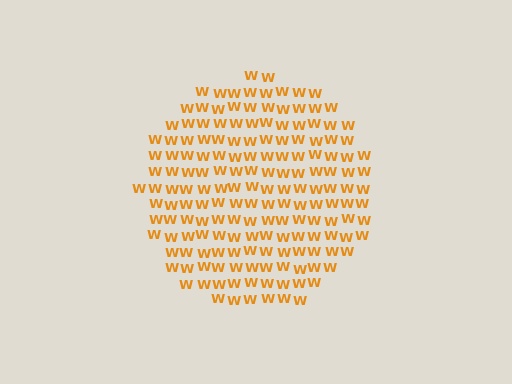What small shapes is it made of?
It is made of small letter W's.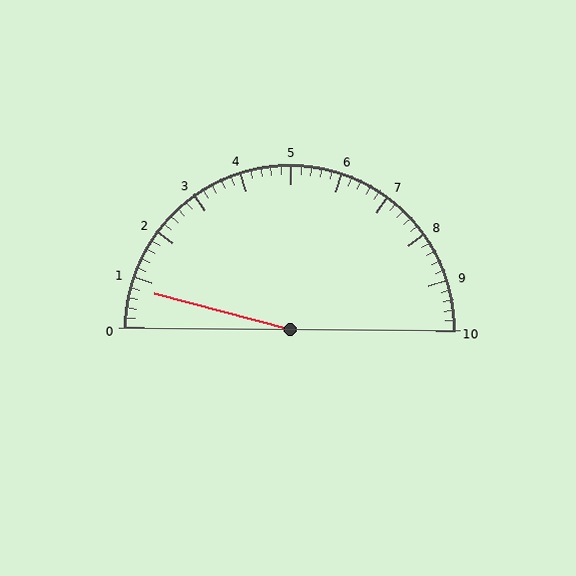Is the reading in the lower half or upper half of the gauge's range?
The reading is in the lower half of the range (0 to 10).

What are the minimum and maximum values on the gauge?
The gauge ranges from 0 to 10.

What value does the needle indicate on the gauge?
The needle indicates approximately 0.8.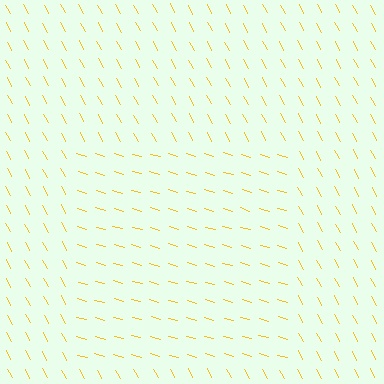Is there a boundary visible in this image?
Yes, there is a texture boundary formed by a change in line orientation.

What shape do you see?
I see a rectangle.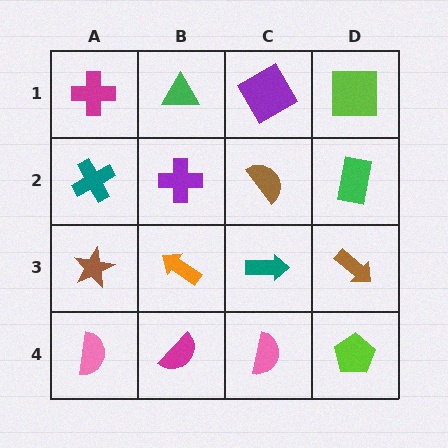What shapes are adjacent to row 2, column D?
A lime square (row 1, column D), a brown arrow (row 3, column D), a brown semicircle (row 2, column C).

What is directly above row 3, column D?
A green rectangle.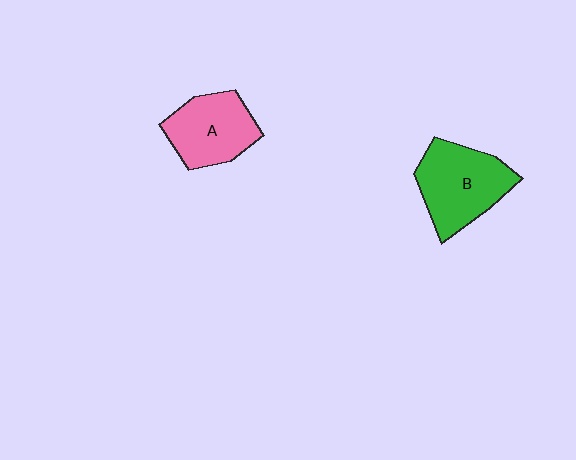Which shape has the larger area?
Shape B (green).